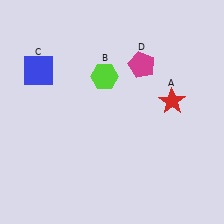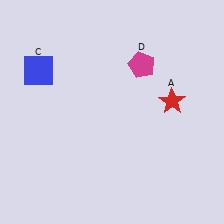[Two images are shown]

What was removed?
The lime hexagon (B) was removed in Image 2.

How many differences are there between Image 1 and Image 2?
There is 1 difference between the two images.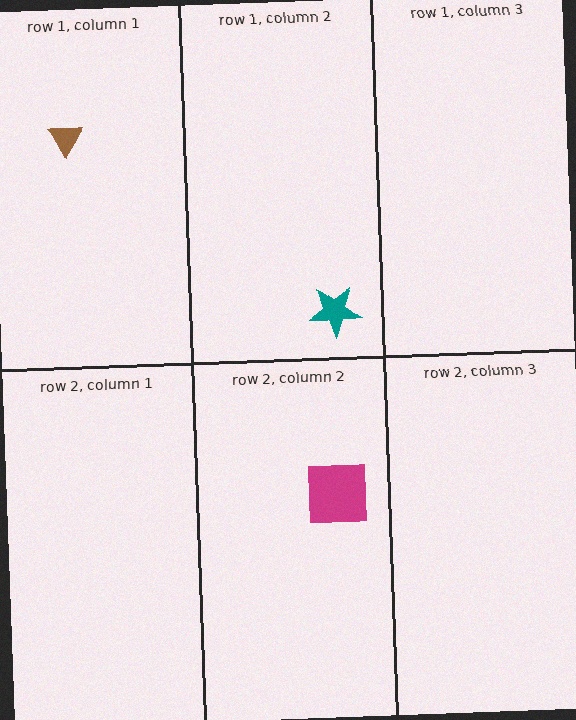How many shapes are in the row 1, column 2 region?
1.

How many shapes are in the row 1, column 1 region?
1.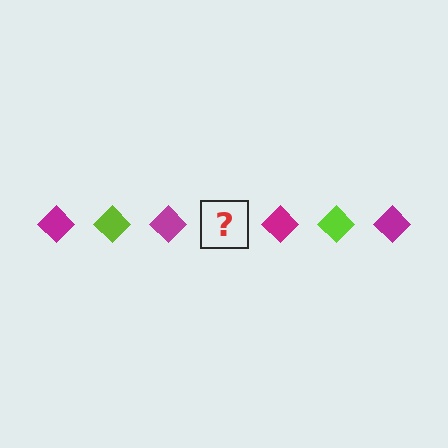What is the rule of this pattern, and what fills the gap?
The rule is that the pattern cycles through magenta, lime diamonds. The gap should be filled with a lime diamond.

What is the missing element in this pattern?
The missing element is a lime diamond.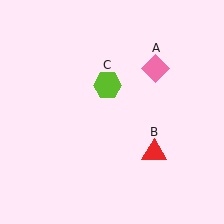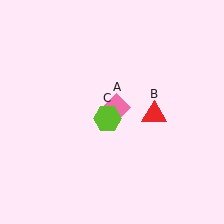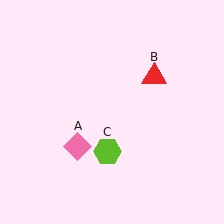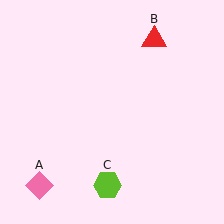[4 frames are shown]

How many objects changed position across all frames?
3 objects changed position: pink diamond (object A), red triangle (object B), lime hexagon (object C).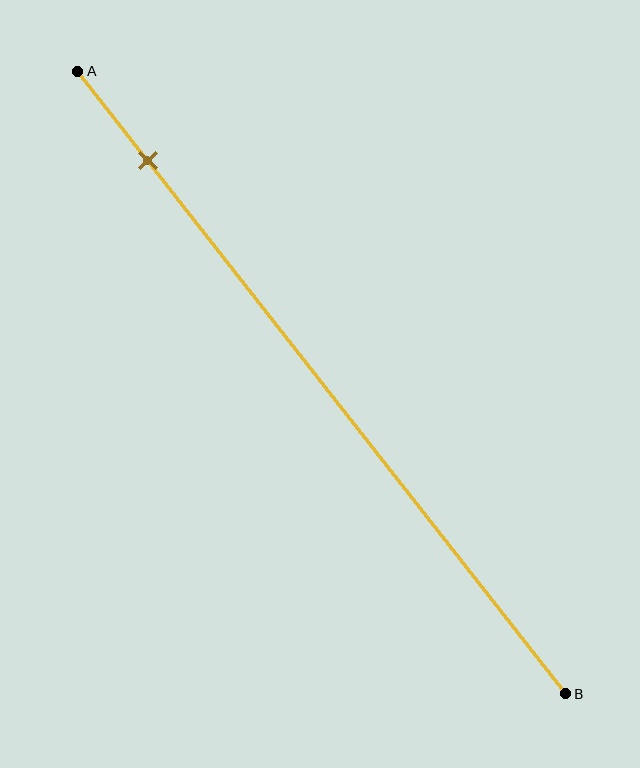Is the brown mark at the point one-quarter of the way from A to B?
No, the mark is at about 15% from A, not at the 25% one-quarter point.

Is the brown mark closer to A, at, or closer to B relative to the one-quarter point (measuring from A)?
The brown mark is closer to point A than the one-quarter point of segment AB.